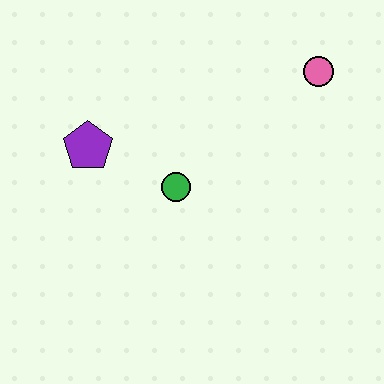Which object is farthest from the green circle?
The pink circle is farthest from the green circle.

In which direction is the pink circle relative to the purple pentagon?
The pink circle is to the right of the purple pentagon.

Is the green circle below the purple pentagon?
Yes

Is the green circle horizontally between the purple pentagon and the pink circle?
Yes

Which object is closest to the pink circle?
The green circle is closest to the pink circle.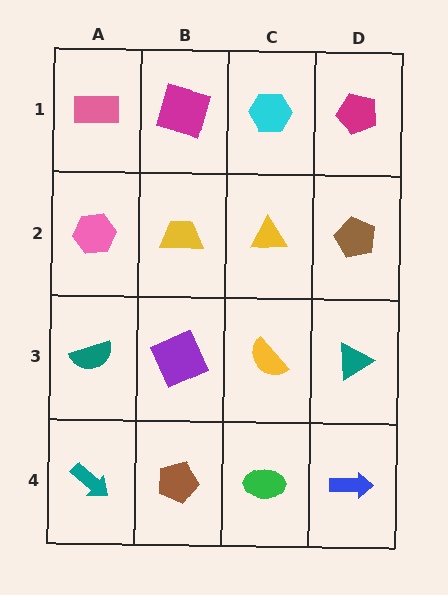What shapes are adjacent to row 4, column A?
A teal semicircle (row 3, column A), a brown pentagon (row 4, column B).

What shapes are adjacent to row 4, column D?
A teal triangle (row 3, column D), a green ellipse (row 4, column C).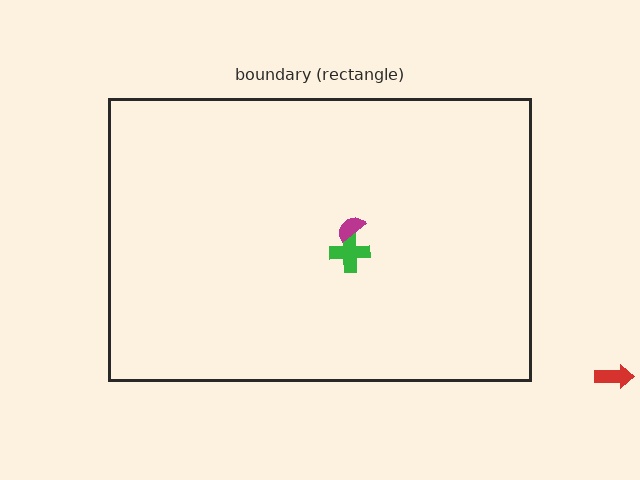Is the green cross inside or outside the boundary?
Inside.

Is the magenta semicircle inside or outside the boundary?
Inside.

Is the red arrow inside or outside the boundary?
Outside.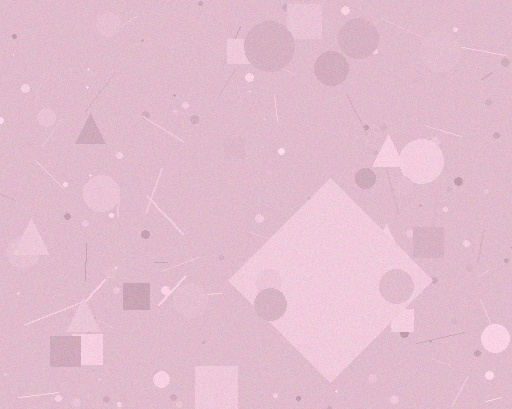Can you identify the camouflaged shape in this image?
The camouflaged shape is a diamond.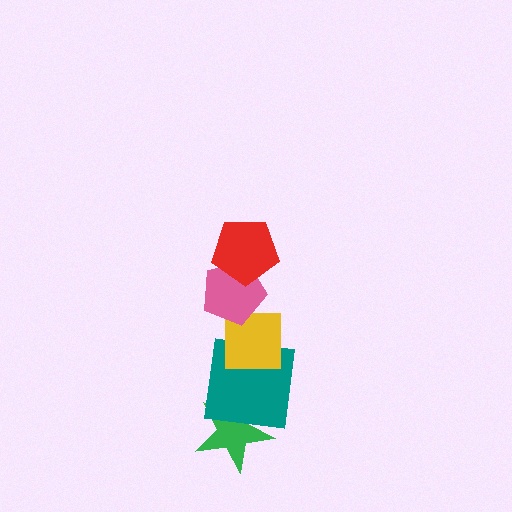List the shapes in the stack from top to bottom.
From top to bottom: the red pentagon, the pink pentagon, the yellow square, the teal square, the green star.